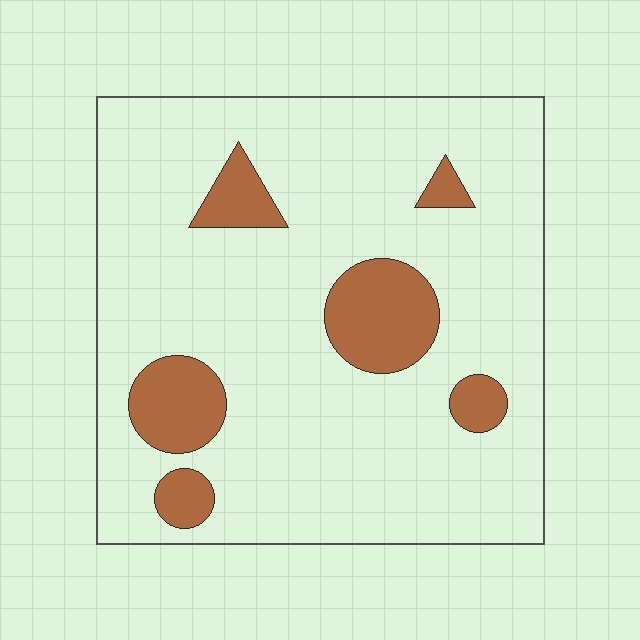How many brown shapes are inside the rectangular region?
6.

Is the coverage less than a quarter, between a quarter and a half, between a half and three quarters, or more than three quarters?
Less than a quarter.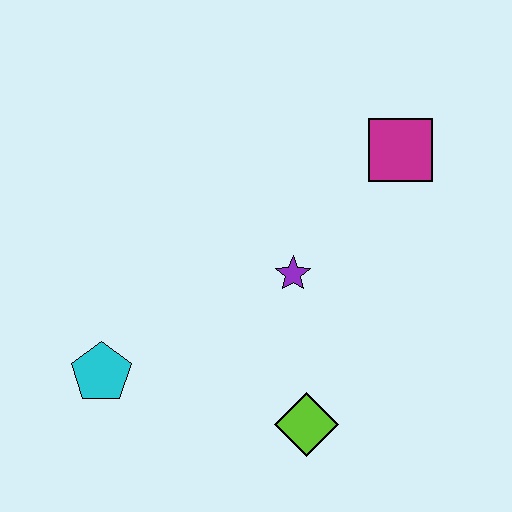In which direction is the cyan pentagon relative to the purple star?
The cyan pentagon is to the left of the purple star.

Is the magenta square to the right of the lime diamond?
Yes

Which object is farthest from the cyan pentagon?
The magenta square is farthest from the cyan pentagon.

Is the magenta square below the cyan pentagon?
No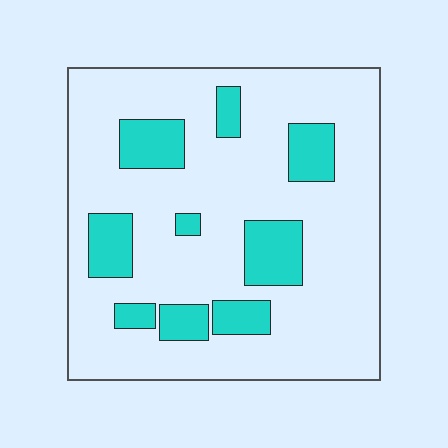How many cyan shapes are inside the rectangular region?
9.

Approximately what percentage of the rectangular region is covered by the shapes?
Approximately 20%.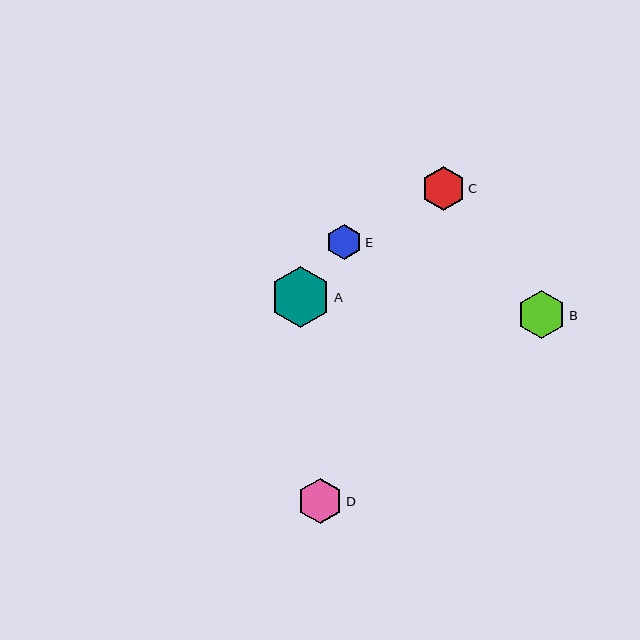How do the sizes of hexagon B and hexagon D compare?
Hexagon B and hexagon D are approximately the same size.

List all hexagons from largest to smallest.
From largest to smallest: A, B, D, C, E.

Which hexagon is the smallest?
Hexagon E is the smallest with a size of approximately 35 pixels.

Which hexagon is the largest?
Hexagon A is the largest with a size of approximately 61 pixels.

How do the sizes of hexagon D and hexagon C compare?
Hexagon D and hexagon C are approximately the same size.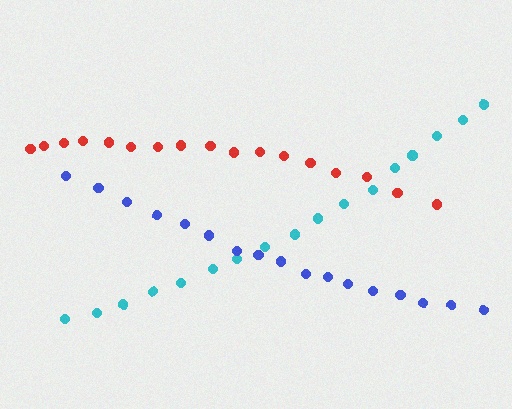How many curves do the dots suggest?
There are 3 distinct paths.